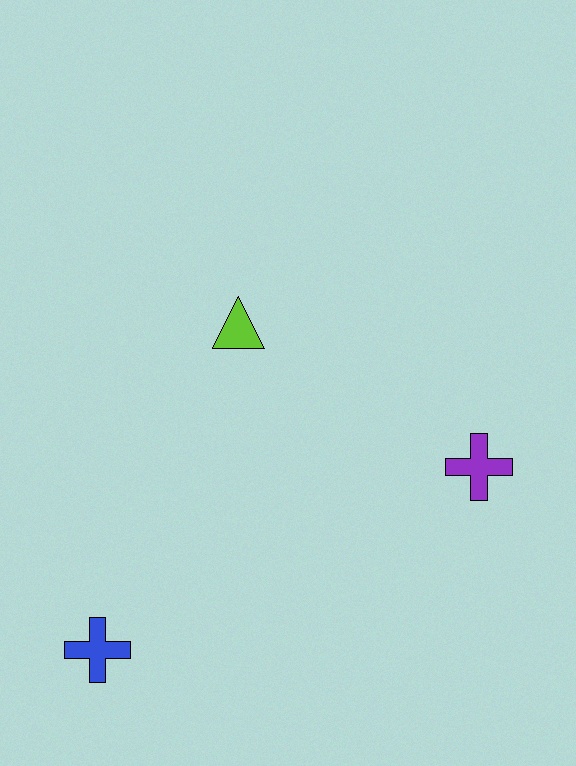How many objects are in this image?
There are 3 objects.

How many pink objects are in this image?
There are no pink objects.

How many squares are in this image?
There are no squares.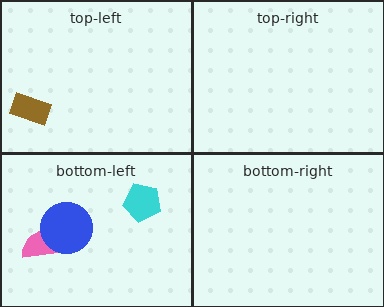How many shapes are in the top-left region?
1.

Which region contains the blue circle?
The bottom-left region.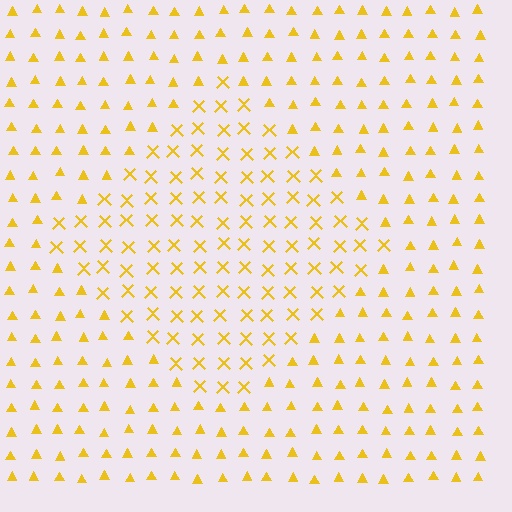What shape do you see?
I see a diamond.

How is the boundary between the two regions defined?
The boundary is defined by a change in element shape: X marks inside vs. triangles outside. All elements share the same color and spacing.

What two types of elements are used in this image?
The image uses X marks inside the diamond region and triangles outside it.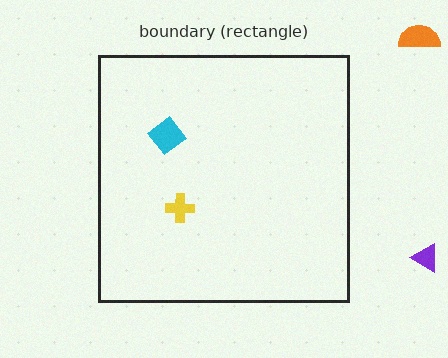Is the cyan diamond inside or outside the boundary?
Inside.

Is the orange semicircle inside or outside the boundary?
Outside.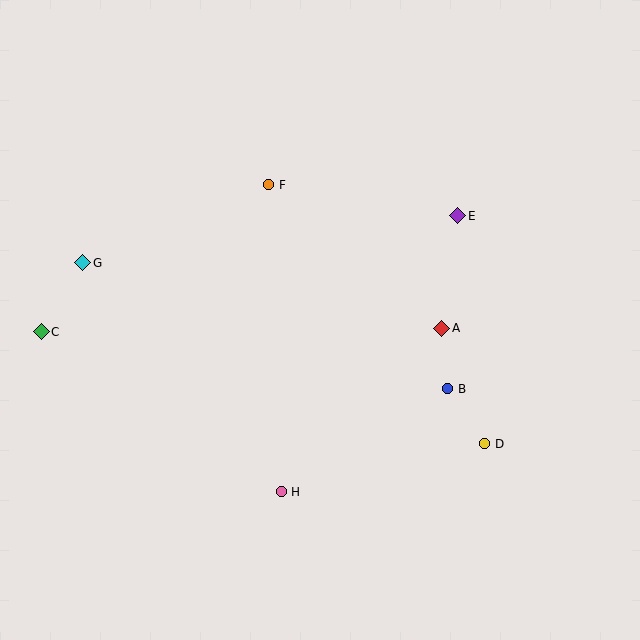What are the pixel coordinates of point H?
Point H is at (281, 492).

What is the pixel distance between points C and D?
The distance between C and D is 457 pixels.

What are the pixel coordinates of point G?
Point G is at (83, 263).